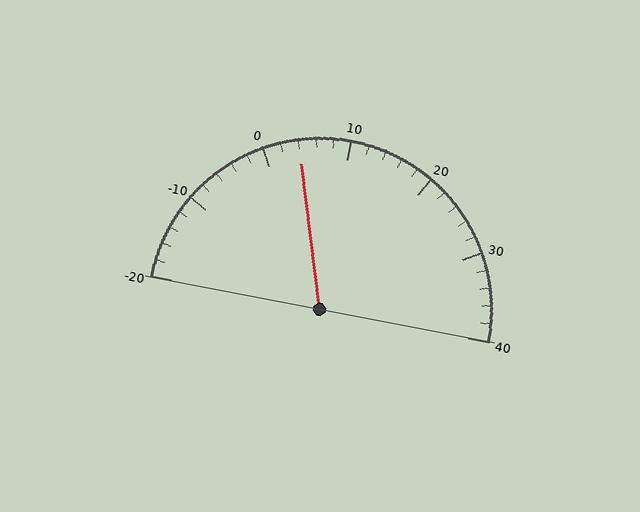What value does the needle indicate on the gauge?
The needle indicates approximately 4.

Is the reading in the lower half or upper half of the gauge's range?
The reading is in the lower half of the range (-20 to 40).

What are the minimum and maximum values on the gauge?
The gauge ranges from -20 to 40.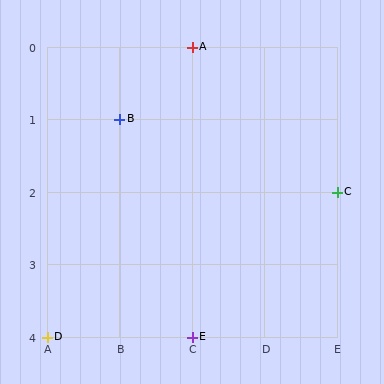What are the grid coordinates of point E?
Point E is at grid coordinates (C, 4).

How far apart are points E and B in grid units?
Points E and B are 1 column and 3 rows apart (about 3.2 grid units diagonally).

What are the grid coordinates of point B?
Point B is at grid coordinates (B, 1).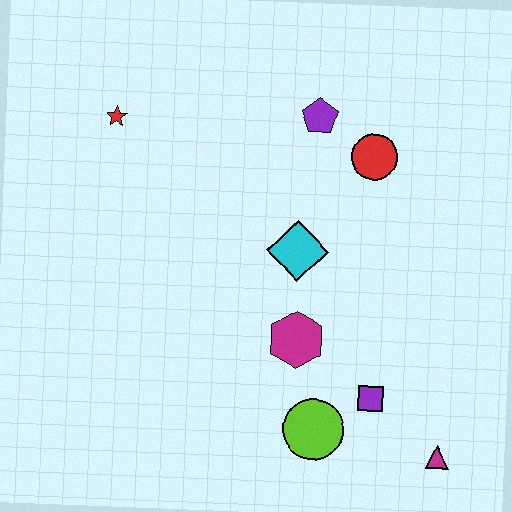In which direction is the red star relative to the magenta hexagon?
The red star is above the magenta hexagon.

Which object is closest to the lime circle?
The purple square is closest to the lime circle.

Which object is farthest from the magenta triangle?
The red star is farthest from the magenta triangle.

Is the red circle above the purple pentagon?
No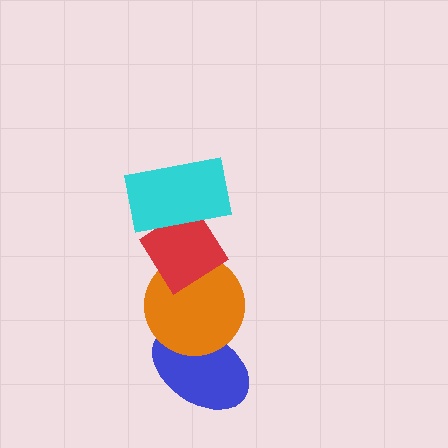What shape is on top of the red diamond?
The cyan rectangle is on top of the red diamond.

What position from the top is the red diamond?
The red diamond is 2nd from the top.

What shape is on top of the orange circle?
The red diamond is on top of the orange circle.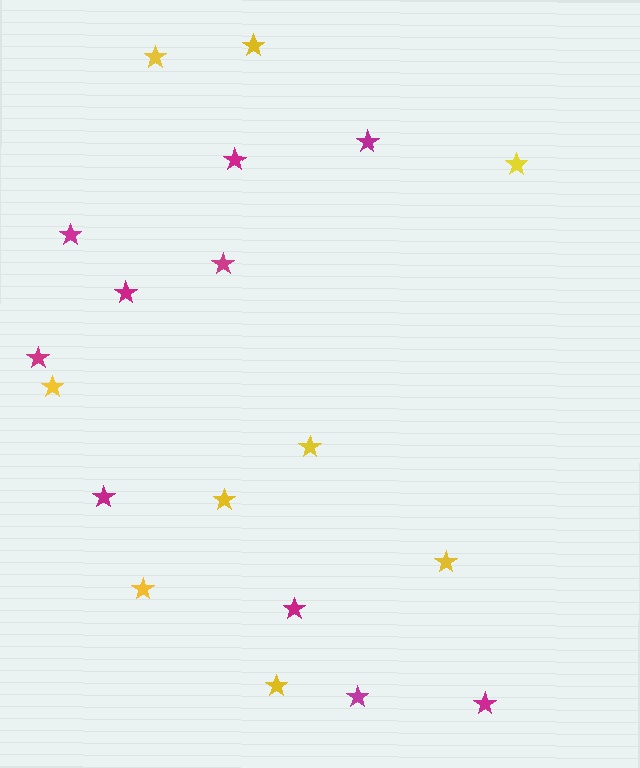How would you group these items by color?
There are 2 groups: one group of magenta stars (10) and one group of yellow stars (9).